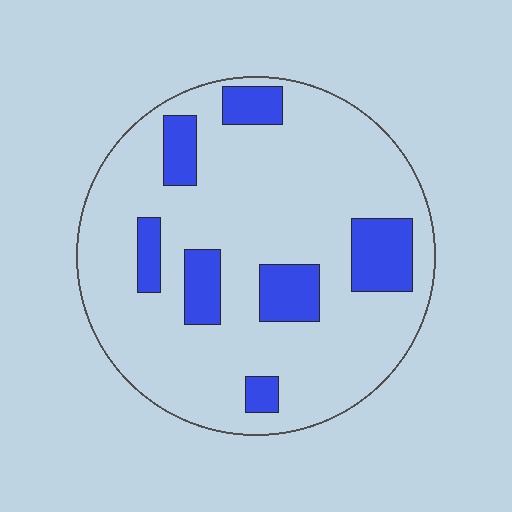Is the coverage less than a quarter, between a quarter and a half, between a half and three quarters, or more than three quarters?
Less than a quarter.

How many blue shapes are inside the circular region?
7.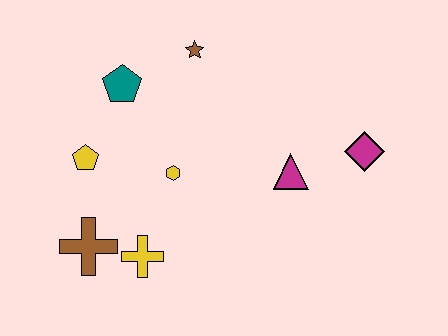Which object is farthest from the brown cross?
The magenta diamond is farthest from the brown cross.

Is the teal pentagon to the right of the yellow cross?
No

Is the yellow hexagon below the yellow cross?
No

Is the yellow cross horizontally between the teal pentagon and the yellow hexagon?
Yes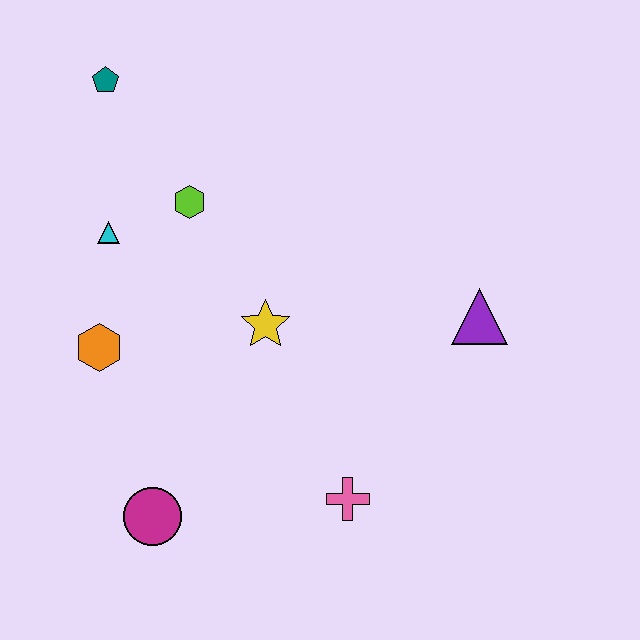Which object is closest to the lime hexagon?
The cyan triangle is closest to the lime hexagon.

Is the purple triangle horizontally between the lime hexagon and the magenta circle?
No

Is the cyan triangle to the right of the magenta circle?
No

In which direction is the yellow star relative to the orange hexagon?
The yellow star is to the right of the orange hexagon.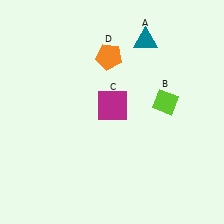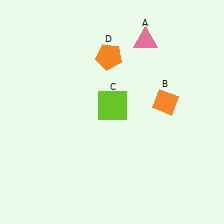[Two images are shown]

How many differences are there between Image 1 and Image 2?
There are 3 differences between the two images.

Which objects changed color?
A changed from teal to pink. B changed from lime to orange. C changed from magenta to lime.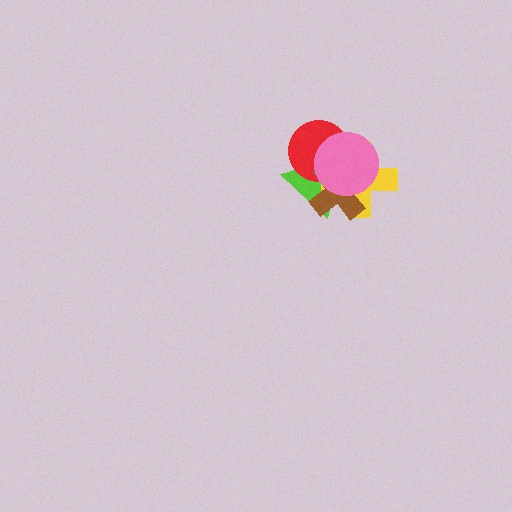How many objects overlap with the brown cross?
4 objects overlap with the brown cross.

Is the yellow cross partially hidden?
Yes, it is partially covered by another shape.